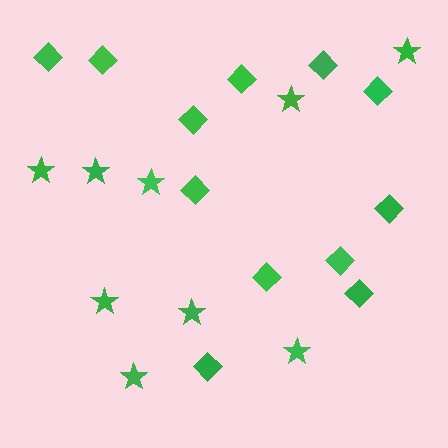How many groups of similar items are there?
There are 2 groups: one group of stars (9) and one group of diamonds (12).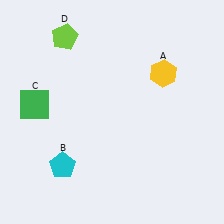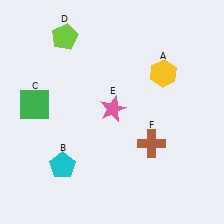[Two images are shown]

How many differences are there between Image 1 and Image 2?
There are 2 differences between the two images.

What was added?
A pink star (E), a brown cross (F) were added in Image 2.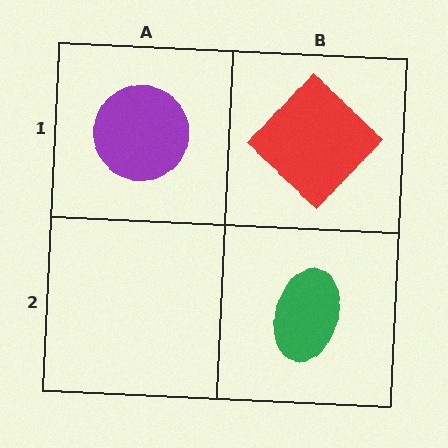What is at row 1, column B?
A red diamond.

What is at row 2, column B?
A green ellipse.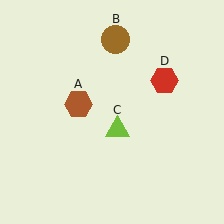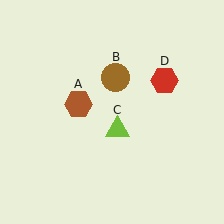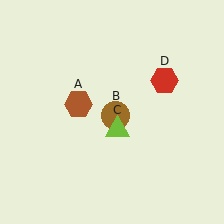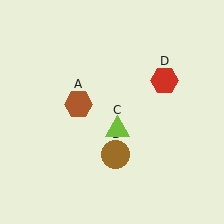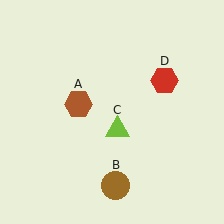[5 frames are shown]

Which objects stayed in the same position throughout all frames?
Brown hexagon (object A) and lime triangle (object C) and red hexagon (object D) remained stationary.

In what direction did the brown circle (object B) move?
The brown circle (object B) moved down.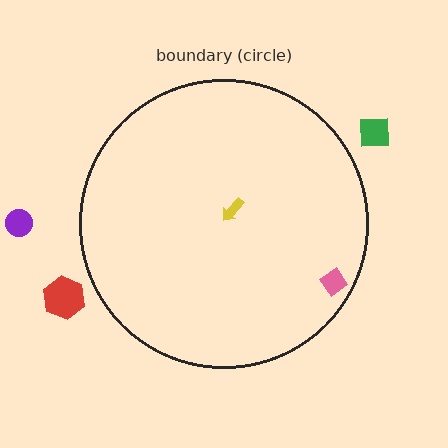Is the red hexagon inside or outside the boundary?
Outside.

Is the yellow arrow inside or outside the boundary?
Inside.